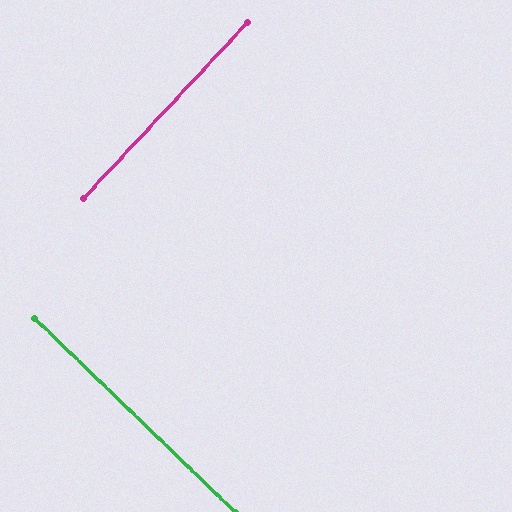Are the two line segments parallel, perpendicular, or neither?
Perpendicular — they meet at approximately 89°.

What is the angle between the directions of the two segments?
Approximately 89 degrees.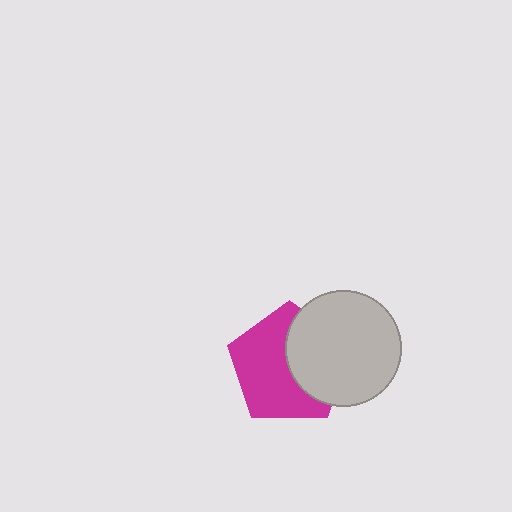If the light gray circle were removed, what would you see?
You would see the complete magenta pentagon.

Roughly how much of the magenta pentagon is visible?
About half of it is visible (roughly 60%).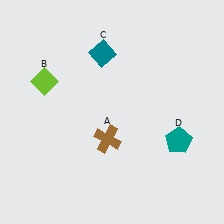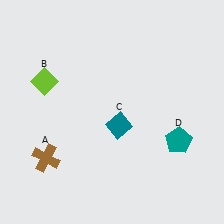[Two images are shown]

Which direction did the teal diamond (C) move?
The teal diamond (C) moved down.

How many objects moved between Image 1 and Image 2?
2 objects moved between the two images.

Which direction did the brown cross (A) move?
The brown cross (A) moved left.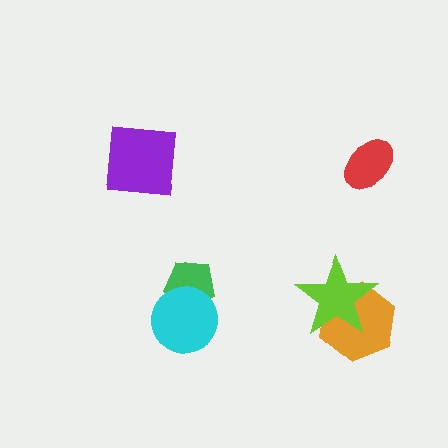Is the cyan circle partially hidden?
No, no other shape covers it.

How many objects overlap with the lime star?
1 object overlaps with the lime star.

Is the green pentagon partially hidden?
Yes, it is partially covered by another shape.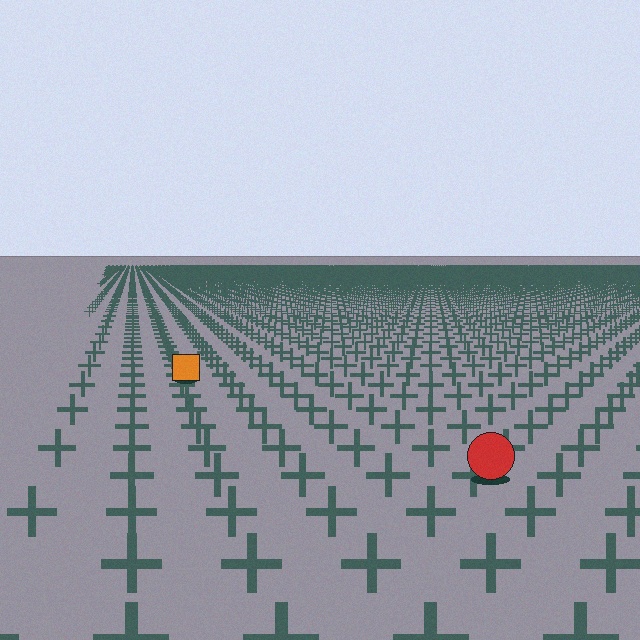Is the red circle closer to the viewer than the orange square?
Yes. The red circle is closer — you can tell from the texture gradient: the ground texture is coarser near it.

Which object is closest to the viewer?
The red circle is closest. The texture marks near it are larger and more spread out.